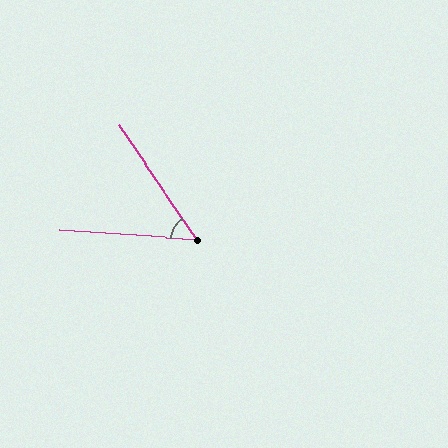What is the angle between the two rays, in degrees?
Approximately 52 degrees.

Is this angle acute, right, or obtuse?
It is acute.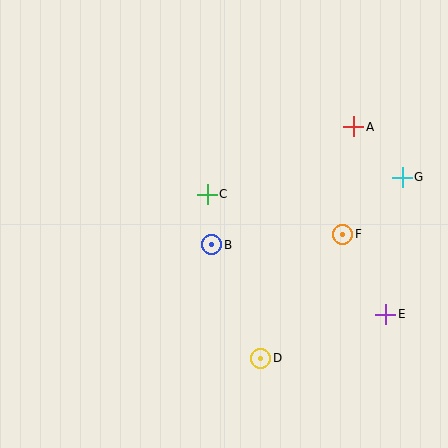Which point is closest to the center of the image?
Point B at (212, 245) is closest to the center.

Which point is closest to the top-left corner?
Point C is closest to the top-left corner.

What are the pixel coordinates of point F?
Point F is at (343, 234).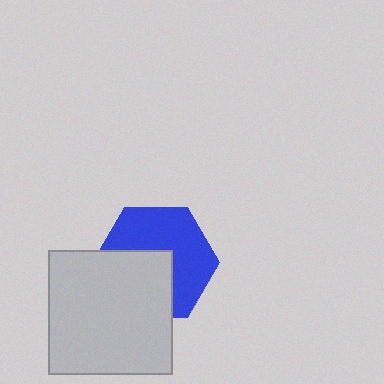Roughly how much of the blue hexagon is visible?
About half of it is visible (roughly 56%).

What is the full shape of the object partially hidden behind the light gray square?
The partially hidden object is a blue hexagon.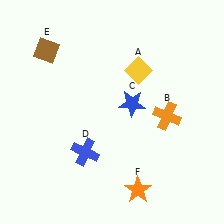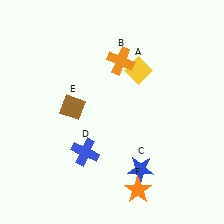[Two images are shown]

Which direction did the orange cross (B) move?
The orange cross (B) moved up.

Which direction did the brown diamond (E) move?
The brown diamond (E) moved down.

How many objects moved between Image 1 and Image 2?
3 objects moved between the two images.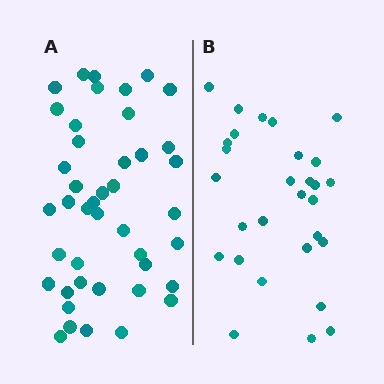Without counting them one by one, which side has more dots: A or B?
Region A (the left region) has more dots.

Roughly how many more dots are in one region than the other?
Region A has approximately 15 more dots than region B.